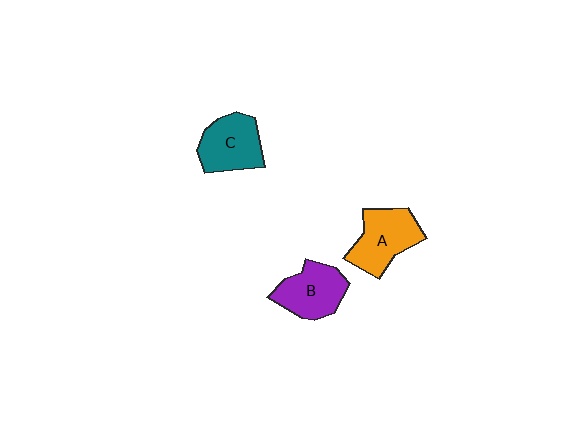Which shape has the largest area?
Shape A (orange).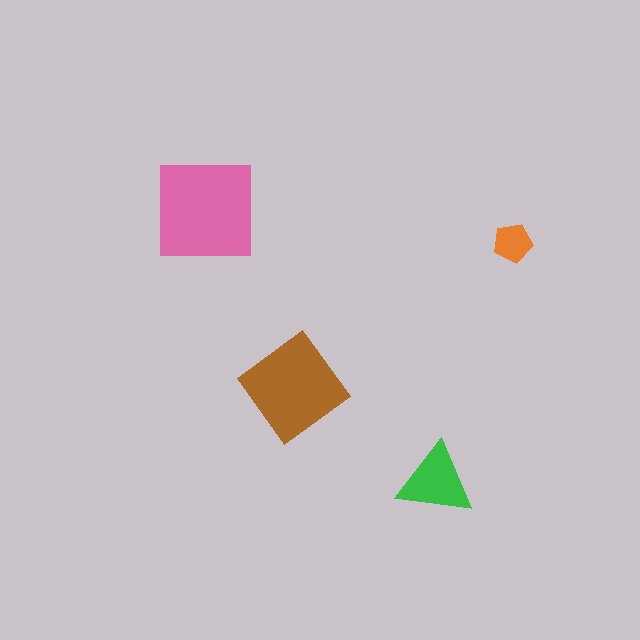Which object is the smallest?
The orange pentagon.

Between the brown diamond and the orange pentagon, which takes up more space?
The brown diamond.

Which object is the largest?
The pink square.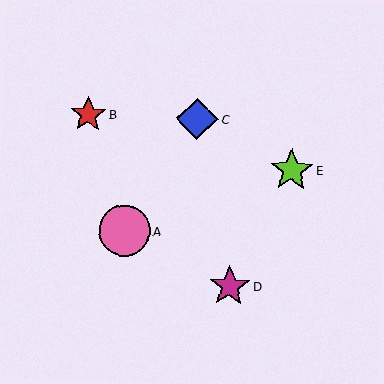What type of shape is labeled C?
Shape C is a blue diamond.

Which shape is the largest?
The pink circle (labeled A) is the largest.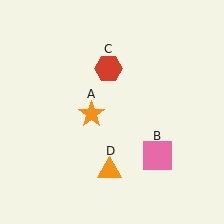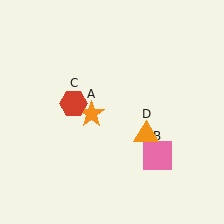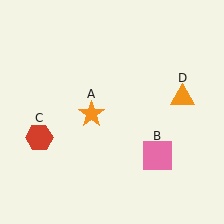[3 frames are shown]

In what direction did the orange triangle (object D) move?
The orange triangle (object D) moved up and to the right.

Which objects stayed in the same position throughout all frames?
Orange star (object A) and pink square (object B) remained stationary.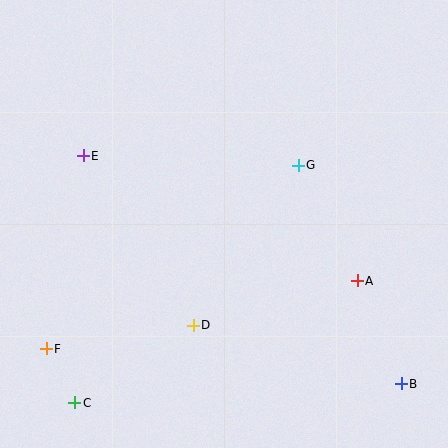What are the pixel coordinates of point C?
Point C is at (75, 403).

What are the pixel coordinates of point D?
Point D is at (193, 325).